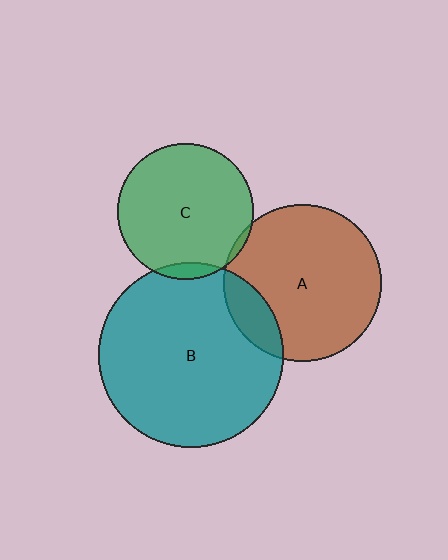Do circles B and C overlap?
Yes.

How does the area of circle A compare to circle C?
Approximately 1.3 times.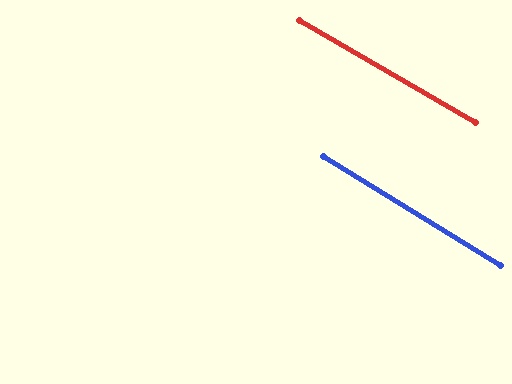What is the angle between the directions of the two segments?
Approximately 2 degrees.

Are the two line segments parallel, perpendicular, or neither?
Parallel — their directions differ by only 1.6°.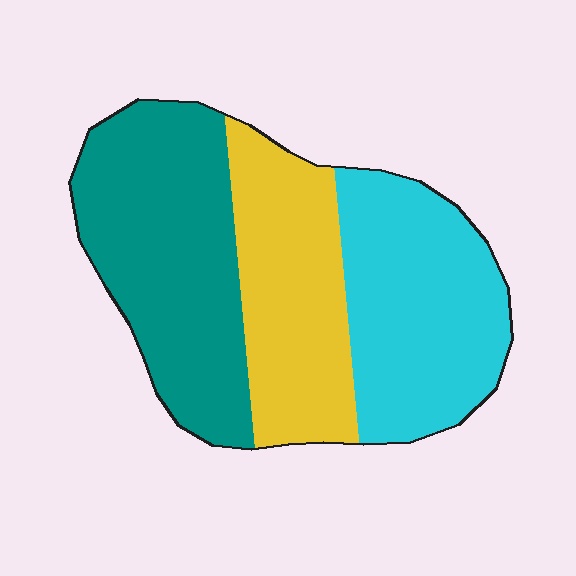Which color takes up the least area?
Yellow, at roughly 30%.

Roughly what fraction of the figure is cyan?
Cyan covers around 35% of the figure.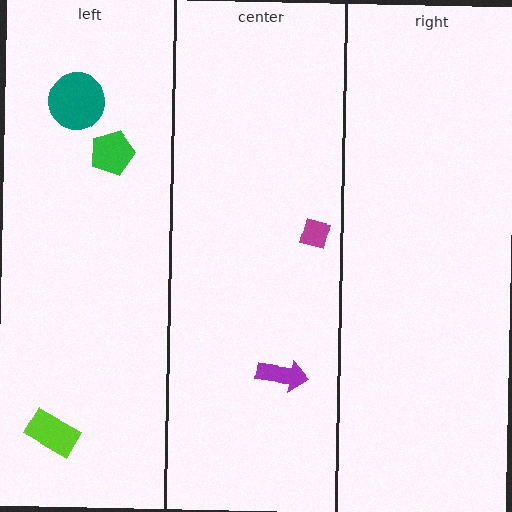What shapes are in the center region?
The magenta diamond, the purple arrow.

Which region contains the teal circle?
The left region.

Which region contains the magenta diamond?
The center region.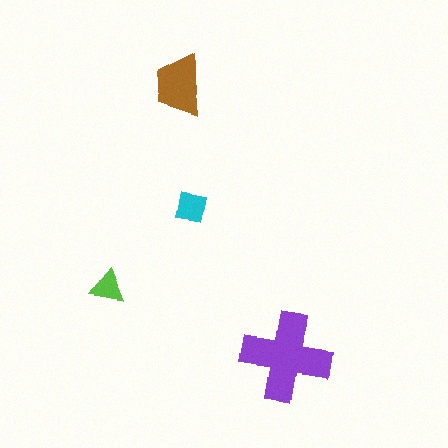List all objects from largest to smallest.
The purple cross, the brown trapezoid, the cyan square, the lime triangle.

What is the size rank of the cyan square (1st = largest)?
3rd.